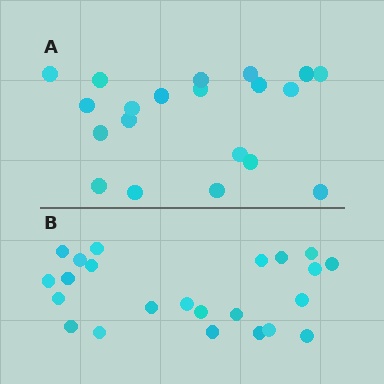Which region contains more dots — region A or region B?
Region B (the bottom region) has more dots.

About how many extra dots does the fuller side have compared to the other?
Region B has just a few more — roughly 2 or 3 more dots than region A.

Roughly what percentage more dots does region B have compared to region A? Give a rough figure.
About 15% more.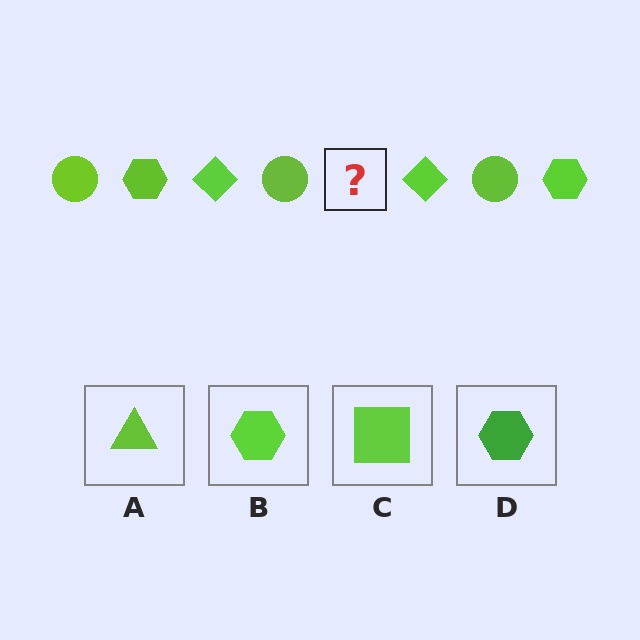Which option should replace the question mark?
Option B.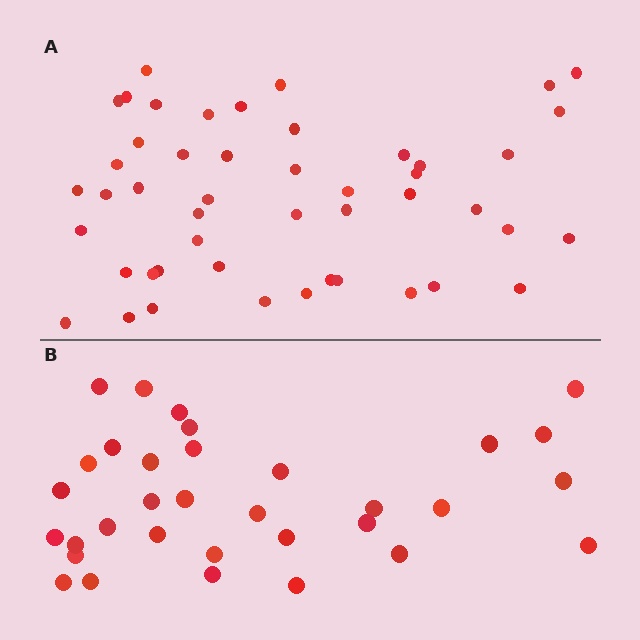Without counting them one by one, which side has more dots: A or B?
Region A (the top region) has more dots.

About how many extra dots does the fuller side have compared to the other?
Region A has approximately 15 more dots than region B.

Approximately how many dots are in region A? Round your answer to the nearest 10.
About 50 dots. (The exact count is 48, which rounds to 50.)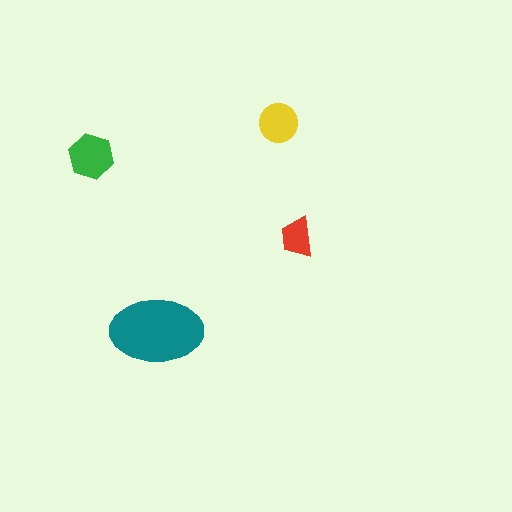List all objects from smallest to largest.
The red trapezoid, the yellow circle, the green hexagon, the teal ellipse.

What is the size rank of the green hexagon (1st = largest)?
2nd.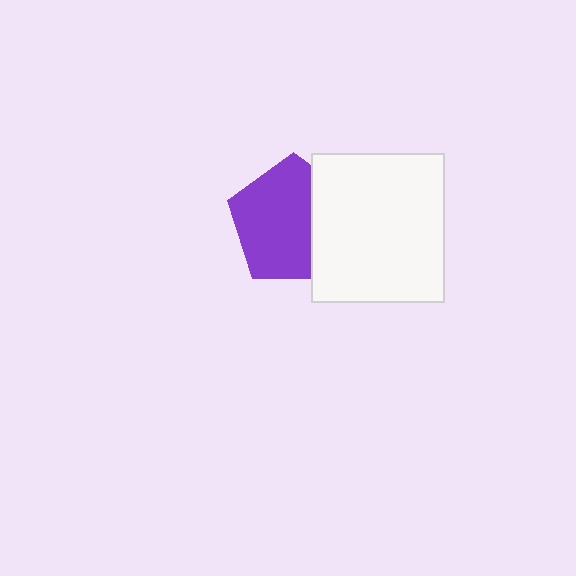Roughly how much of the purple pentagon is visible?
Most of it is visible (roughly 69%).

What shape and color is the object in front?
The object in front is a white rectangle.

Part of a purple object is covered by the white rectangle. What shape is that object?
It is a pentagon.